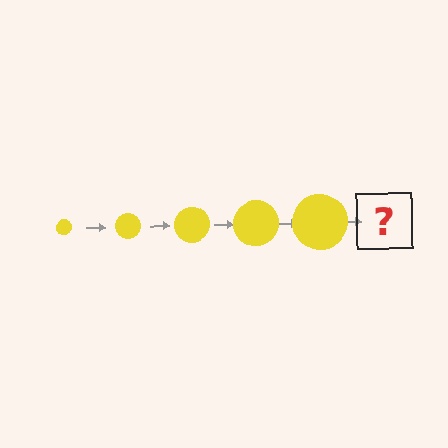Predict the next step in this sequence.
The next step is a yellow circle, larger than the previous one.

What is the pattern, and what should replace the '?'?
The pattern is that the circle gets progressively larger each step. The '?' should be a yellow circle, larger than the previous one.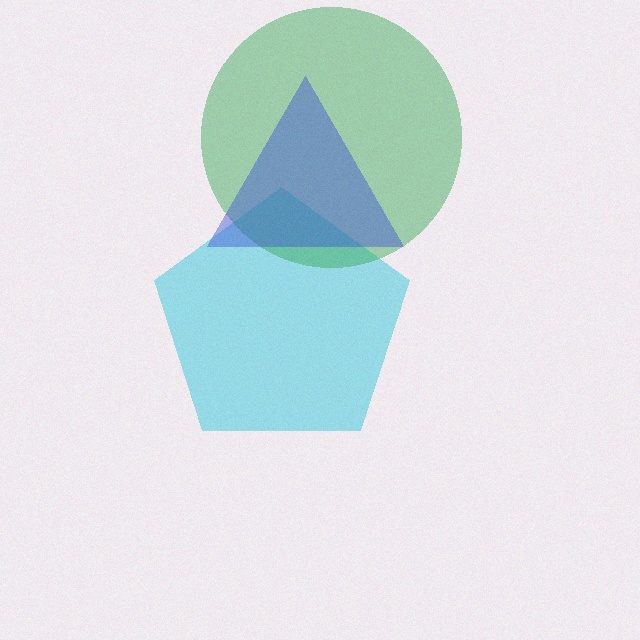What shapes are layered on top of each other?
The layered shapes are: a cyan pentagon, a green circle, a blue triangle.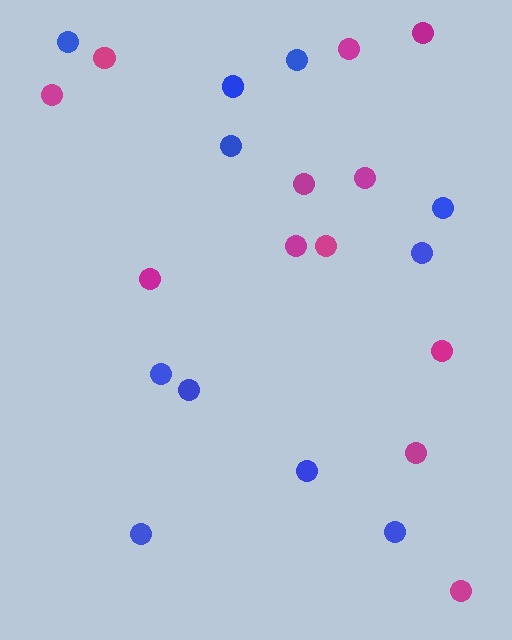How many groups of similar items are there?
There are 2 groups: one group of magenta circles (12) and one group of blue circles (11).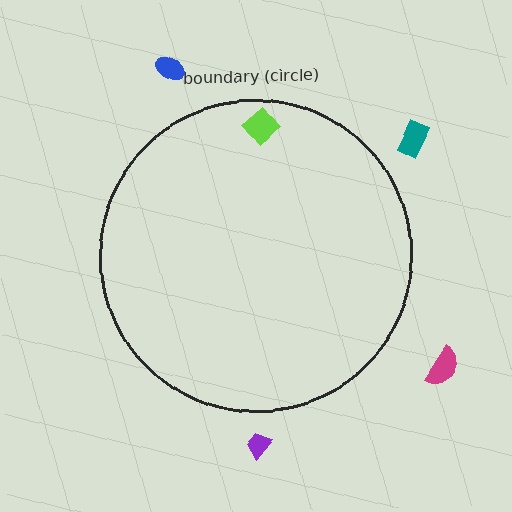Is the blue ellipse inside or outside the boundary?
Outside.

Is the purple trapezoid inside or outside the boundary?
Outside.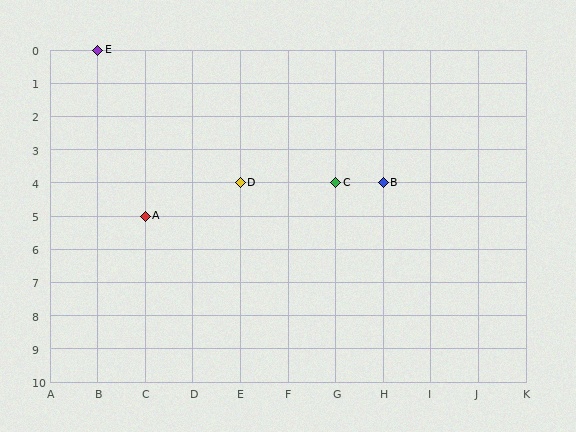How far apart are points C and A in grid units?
Points C and A are 4 columns and 1 row apart (about 4.1 grid units diagonally).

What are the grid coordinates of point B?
Point B is at grid coordinates (H, 4).